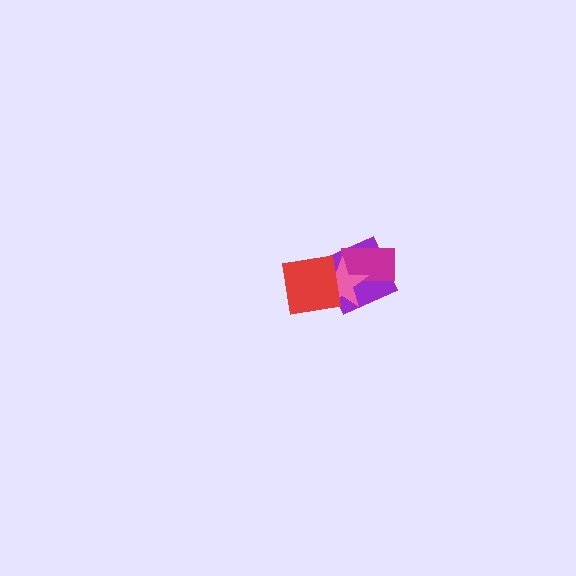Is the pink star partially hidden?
Yes, it is partially covered by another shape.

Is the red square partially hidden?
No, no other shape covers it.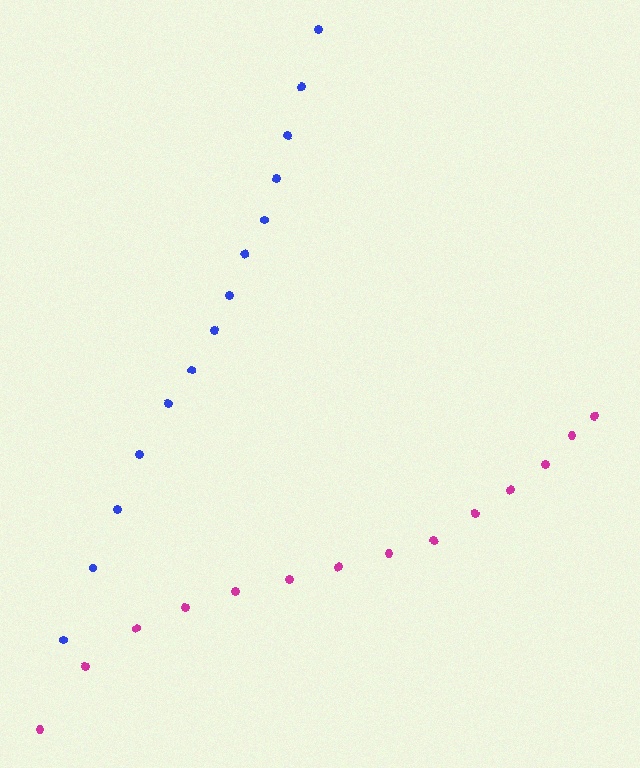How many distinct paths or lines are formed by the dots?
There are 2 distinct paths.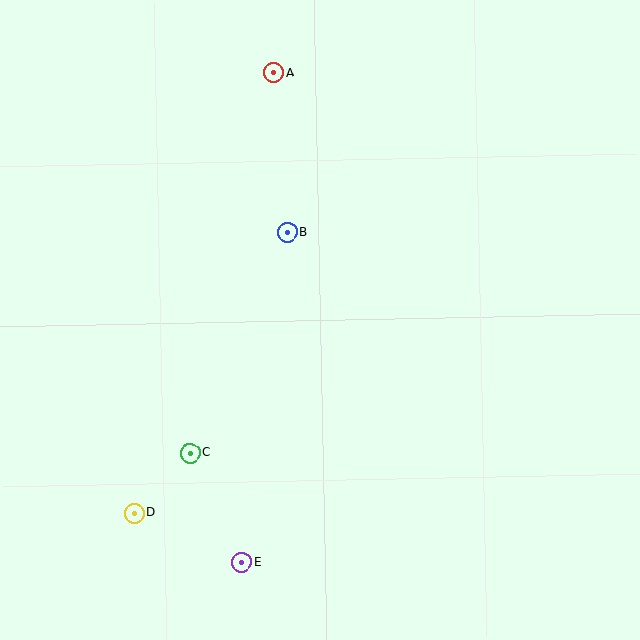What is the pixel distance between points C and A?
The distance between C and A is 389 pixels.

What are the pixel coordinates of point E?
Point E is at (241, 562).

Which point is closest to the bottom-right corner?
Point E is closest to the bottom-right corner.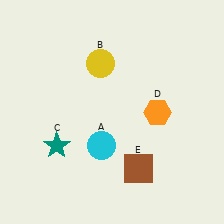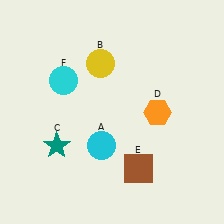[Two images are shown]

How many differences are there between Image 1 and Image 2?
There is 1 difference between the two images.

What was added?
A cyan circle (F) was added in Image 2.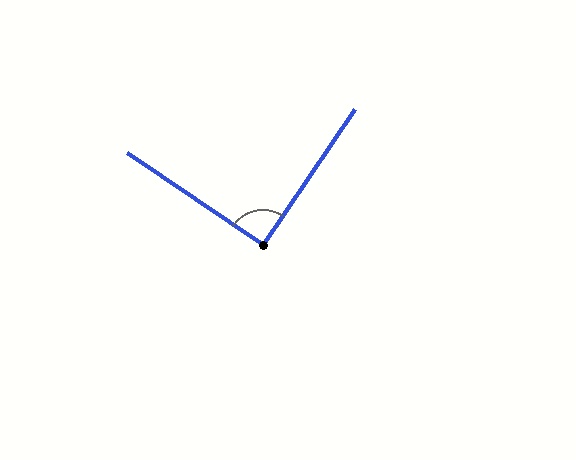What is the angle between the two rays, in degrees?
Approximately 90 degrees.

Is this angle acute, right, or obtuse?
It is approximately a right angle.